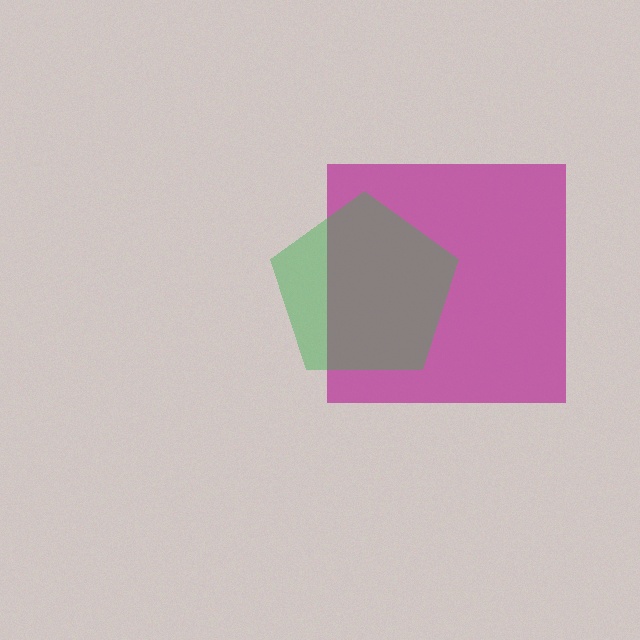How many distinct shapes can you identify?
There are 2 distinct shapes: a magenta square, a green pentagon.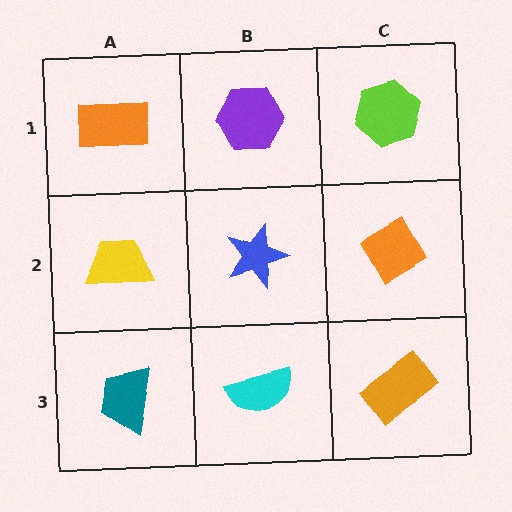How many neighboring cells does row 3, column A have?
2.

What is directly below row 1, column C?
An orange diamond.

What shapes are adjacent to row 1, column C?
An orange diamond (row 2, column C), a purple hexagon (row 1, column B).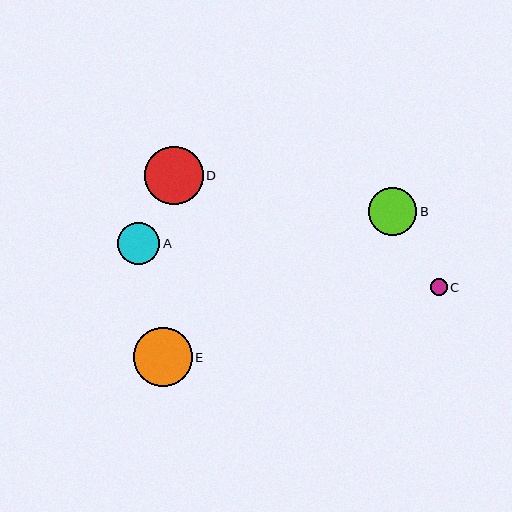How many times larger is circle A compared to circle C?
Circle A is approximately 2.5 times the size of circle C.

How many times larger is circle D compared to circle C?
Circle D is approximately 3.6 times the size of circle C.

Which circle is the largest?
Circle E is the largest with a size of approximately 59 pixels.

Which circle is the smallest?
Circle C is the smallest with a size of approximately 17 pixels.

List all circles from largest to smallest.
From largest to smallest: E, D, B, A, C.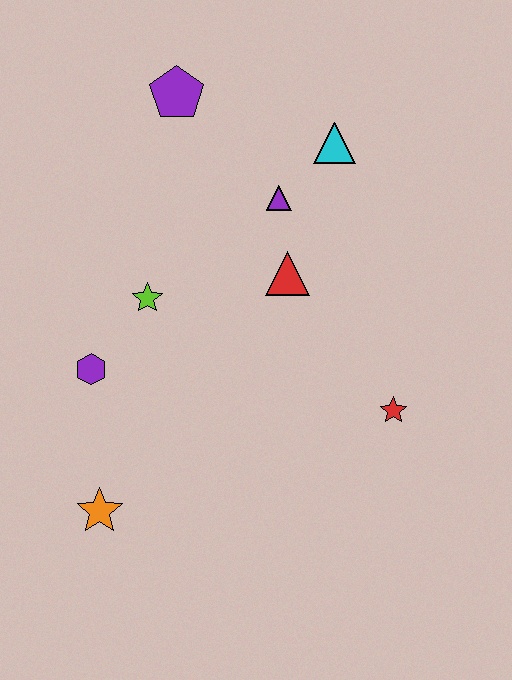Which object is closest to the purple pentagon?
The purple triangle is closest to the purple pentagon.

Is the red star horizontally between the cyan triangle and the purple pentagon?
No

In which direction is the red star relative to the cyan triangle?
The red star is below the cyan triangle.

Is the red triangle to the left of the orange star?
No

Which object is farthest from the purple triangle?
The orange star is farthest from the purple triangle.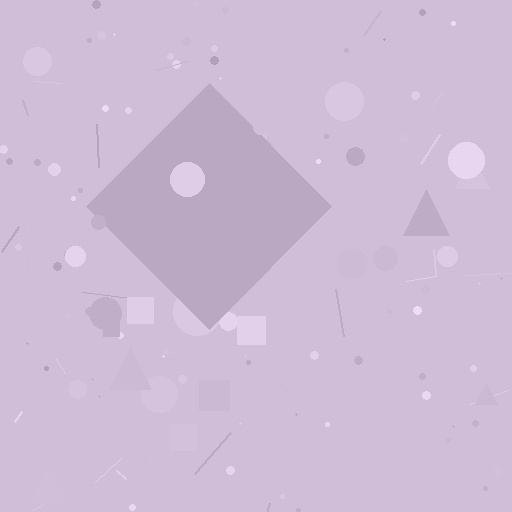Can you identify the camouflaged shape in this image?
The camouflaged shape is a diamond.